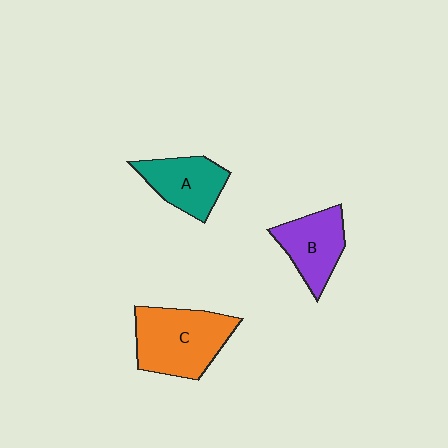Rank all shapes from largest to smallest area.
From largest to smallest: C (orange), B (purple), A (teal).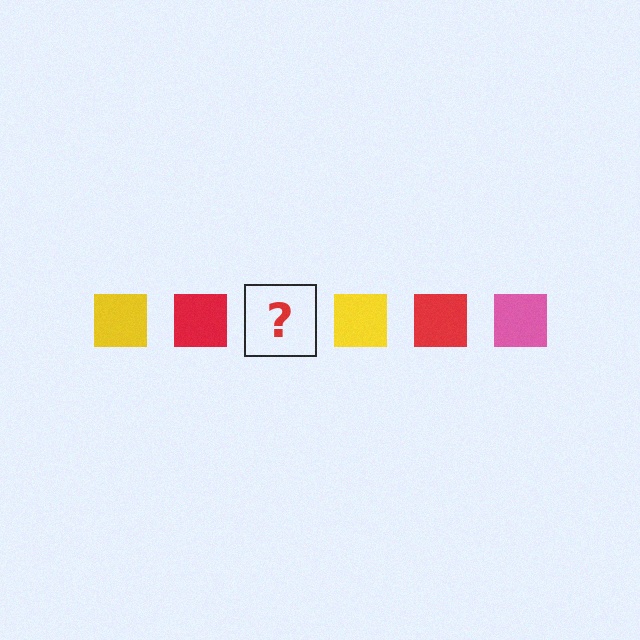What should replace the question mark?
The question mark should be replaced with a pink square.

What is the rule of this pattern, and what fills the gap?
The rule is that the pattern cycles through yellow, red, pink squares. The gap should be filled with a pink square.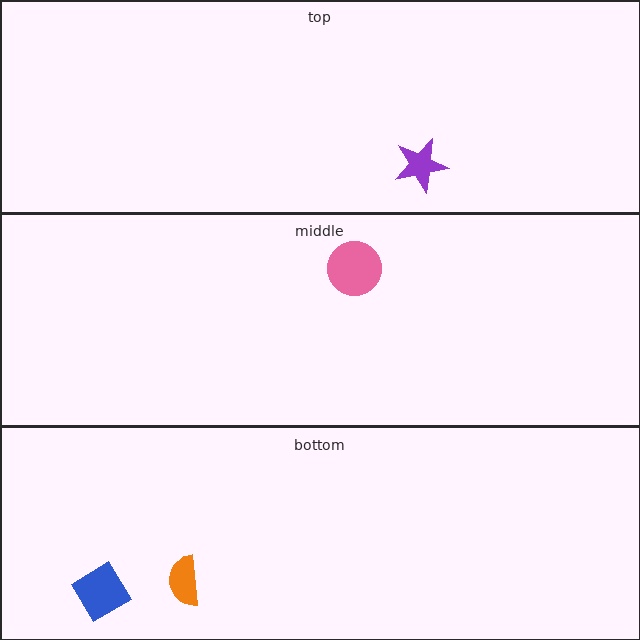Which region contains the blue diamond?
The bottom region.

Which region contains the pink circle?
The middle region.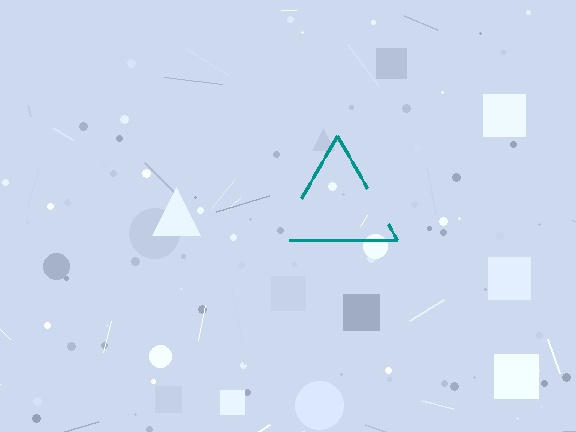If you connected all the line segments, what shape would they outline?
They would outline a triangle.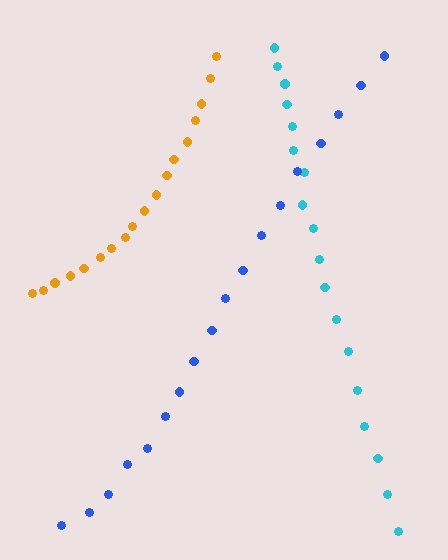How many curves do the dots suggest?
There are 3 distinct paths.